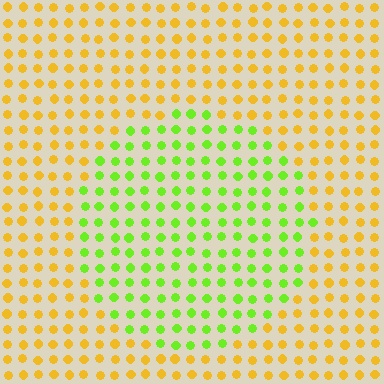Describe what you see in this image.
The image is filled with small yellow elements in a uniform arrangement. A circle-shaped region is visible where the elements are tinted to a slightly different hue, forming a subtle color boundary.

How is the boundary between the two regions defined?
The boundary is defined purely by a slight shift in hue (about 55 degrees). Spacing, size, and orientation are identical on both sides.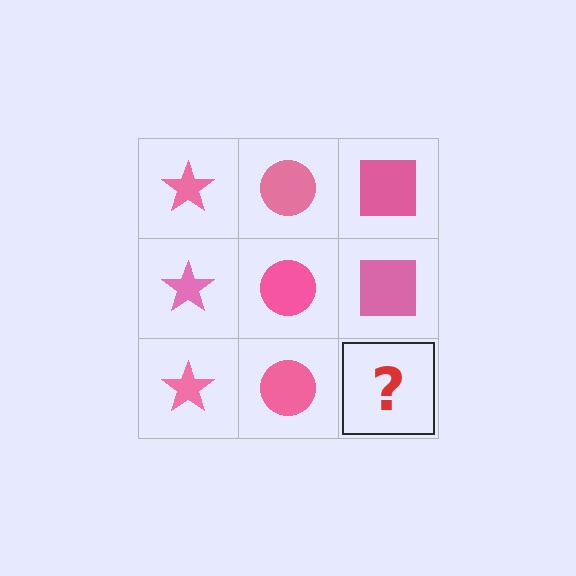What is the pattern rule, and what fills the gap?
The rule is that each column has a consistent shape. The gap should be filled with a pink square.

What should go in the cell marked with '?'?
The missing cell should contain a pink square.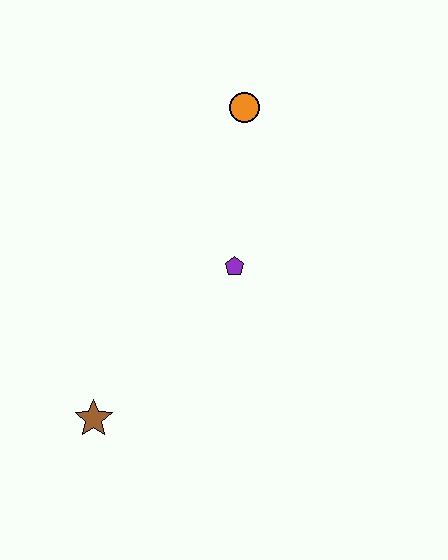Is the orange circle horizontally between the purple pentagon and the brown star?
No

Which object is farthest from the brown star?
The orange circle is farthest from the brown star.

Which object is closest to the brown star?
The purple pentagon is closest to the brown star.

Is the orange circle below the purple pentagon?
No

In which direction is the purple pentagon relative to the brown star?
The purple pentagon is above the brown star.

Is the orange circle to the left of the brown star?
No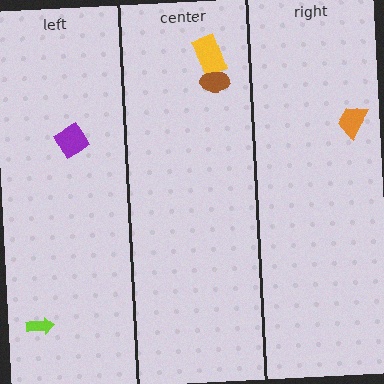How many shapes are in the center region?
2.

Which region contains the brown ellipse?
The center region.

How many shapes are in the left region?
2.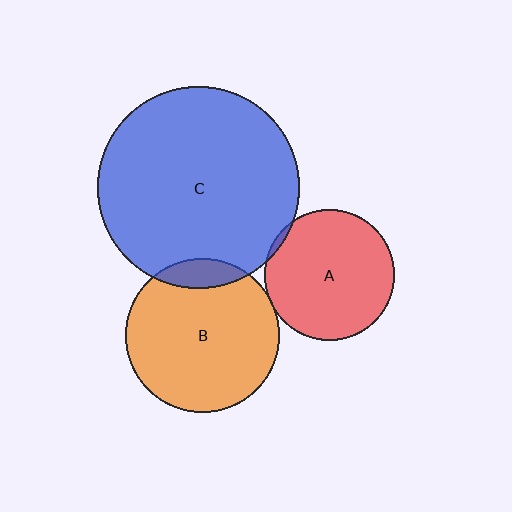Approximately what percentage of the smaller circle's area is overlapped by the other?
Approximately 5%.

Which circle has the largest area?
Circle C (blue).